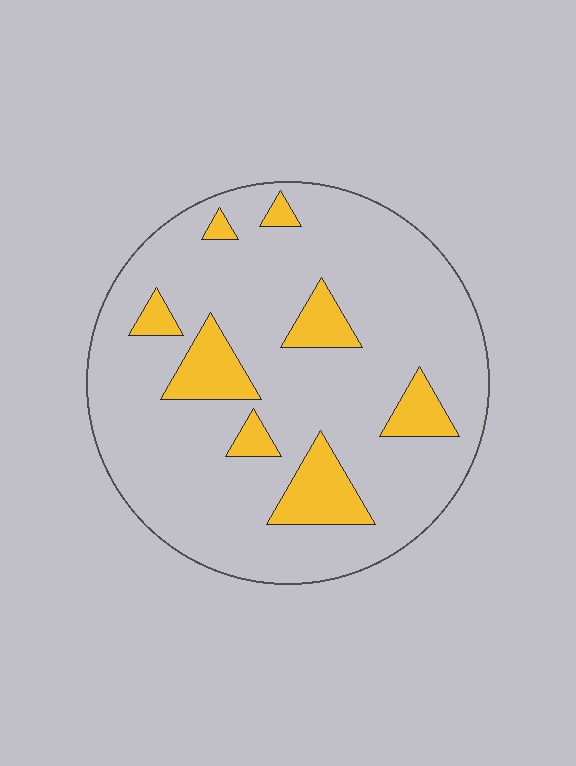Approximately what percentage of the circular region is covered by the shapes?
Approximately 15%.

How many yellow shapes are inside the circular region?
8.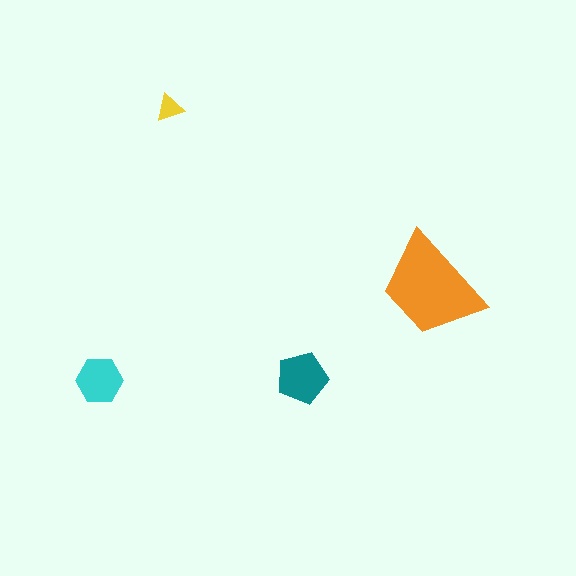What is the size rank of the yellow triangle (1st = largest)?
4th.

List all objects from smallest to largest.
The yellow triangle, the cyan hexagon, the teal pentagon, the orange trapezoid.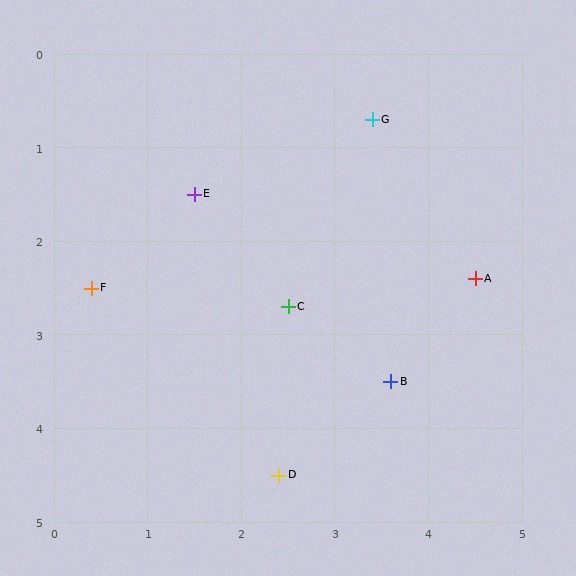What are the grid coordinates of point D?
Point D is at approximately (2.4, 4.5).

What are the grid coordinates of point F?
Point F is at approximately (0.4, 2.5).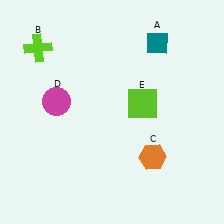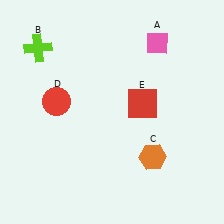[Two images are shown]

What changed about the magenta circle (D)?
In Image 1, D is magenta. In Image 2, it changed to red.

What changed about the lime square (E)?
In Image 1, E is lime. In Image 2, it changed to red.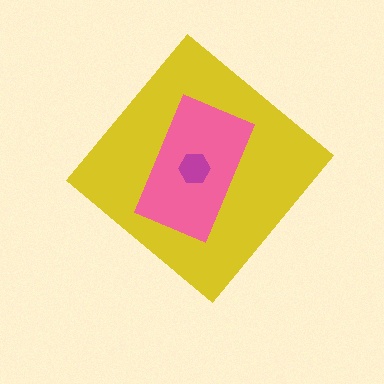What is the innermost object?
The magenta hexagon.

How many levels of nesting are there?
3.